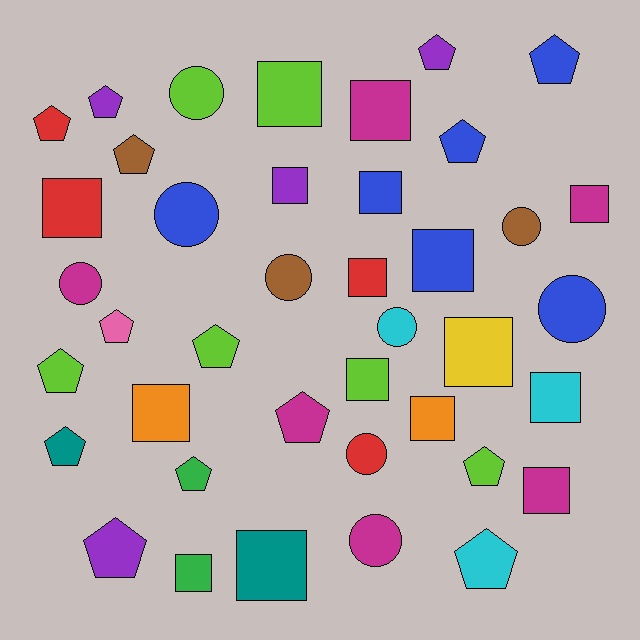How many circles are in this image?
There are 9 circles.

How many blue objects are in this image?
There are 6 blue objects.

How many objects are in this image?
There are 40 objects.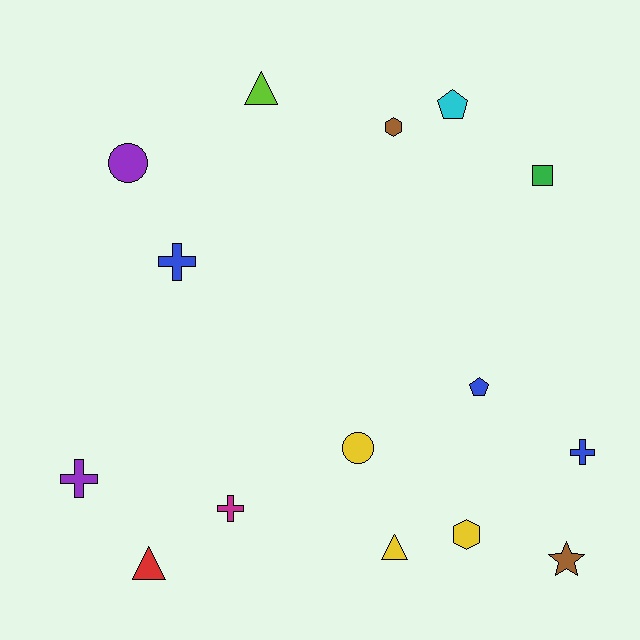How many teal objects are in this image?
There are no teal objects.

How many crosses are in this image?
There are 4 crosses.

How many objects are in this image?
There are 15 objects.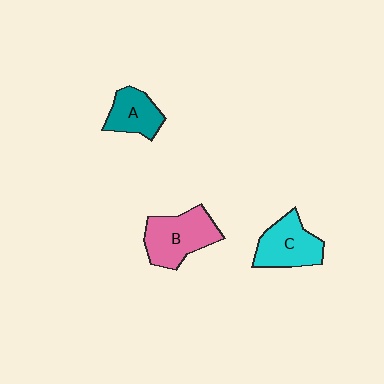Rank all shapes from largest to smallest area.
From largest to smallest: B (pink), C (cyan), A (teal).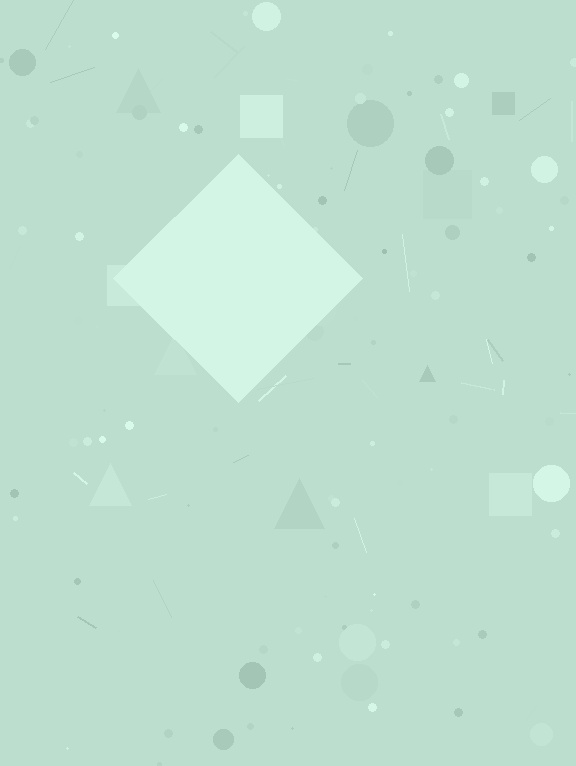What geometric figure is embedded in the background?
A diamond is embedded in the background.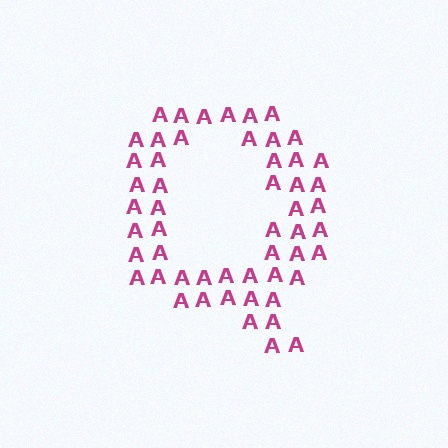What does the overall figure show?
The overall figure shows the letter Q.